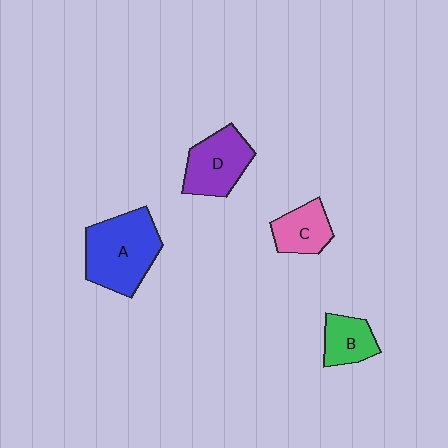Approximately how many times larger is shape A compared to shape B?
Approximately 2.1 times.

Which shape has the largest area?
Shape A (blue).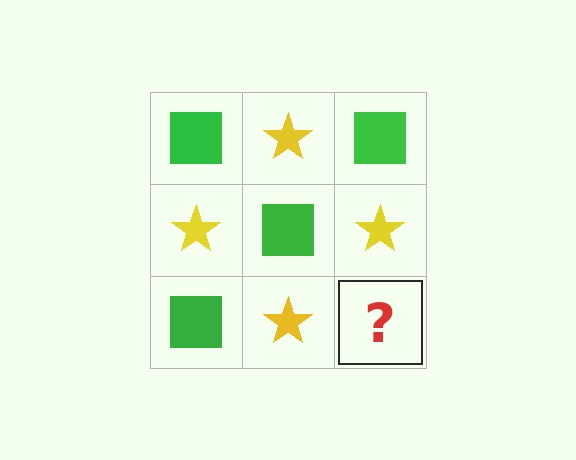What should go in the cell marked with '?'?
The missing cell should contain a green square.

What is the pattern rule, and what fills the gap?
The rule is that it alternates green square and yellow star in a checkerboard pattern. The gap should be filled with a green square.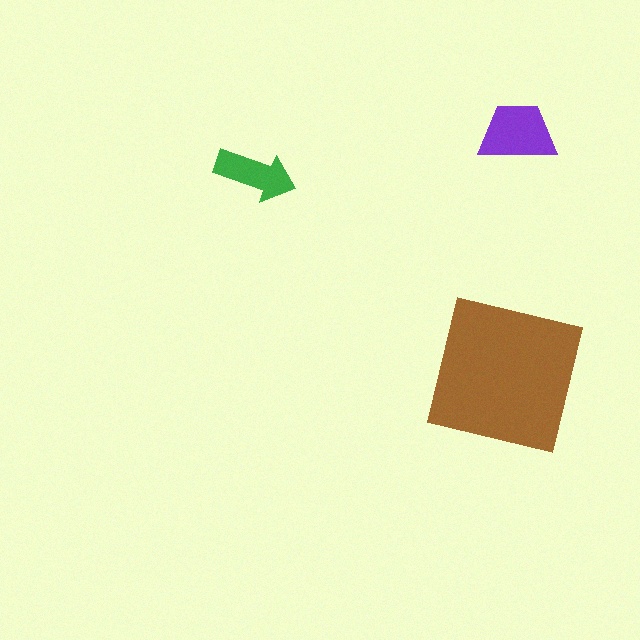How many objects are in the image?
There are 3 objects in the image.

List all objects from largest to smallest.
The brown square, the purple trapezoid, the green arrow.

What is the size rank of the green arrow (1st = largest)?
3rd.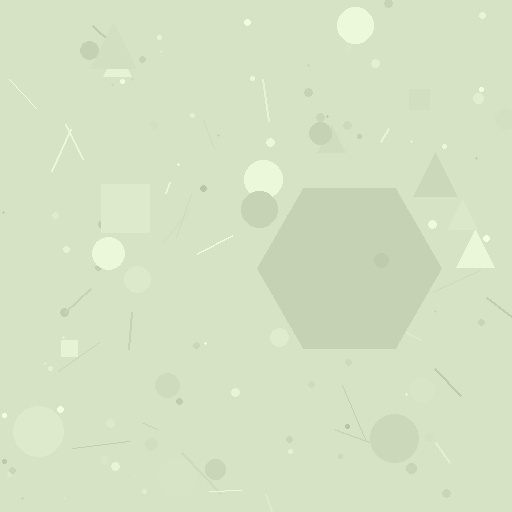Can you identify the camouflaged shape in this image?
The camouflaged shape is a hexagon.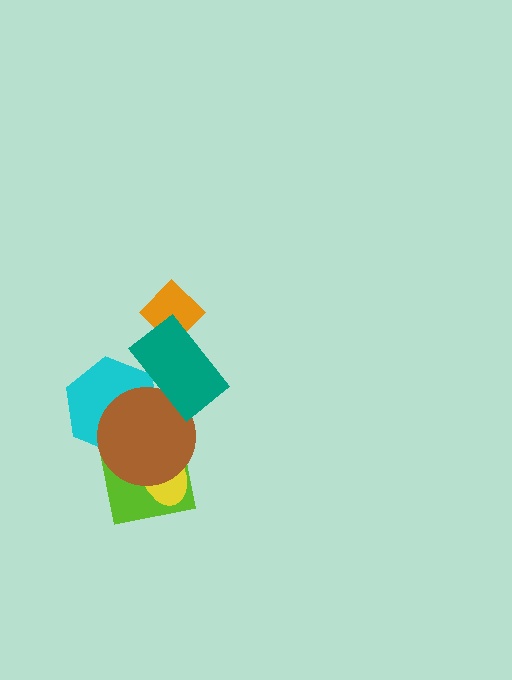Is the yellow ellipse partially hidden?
Yes, it is partially covered by another shape.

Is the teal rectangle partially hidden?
No, no other shape covers it.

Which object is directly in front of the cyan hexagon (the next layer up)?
The lime square is directly in front of the cyan hexagon.